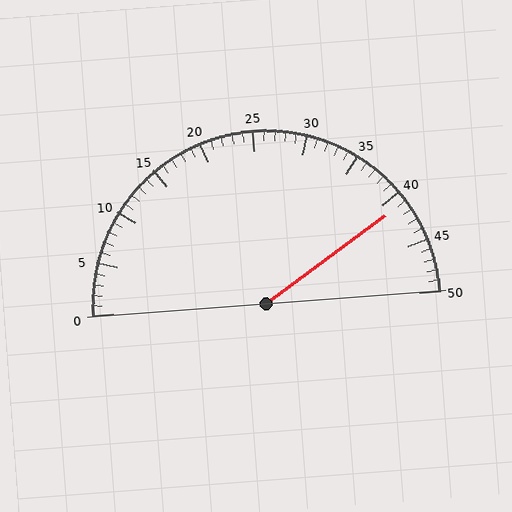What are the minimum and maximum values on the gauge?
The gauge ranges from 0 to 50.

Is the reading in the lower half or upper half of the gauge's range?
The reading is in the upper half of the range (0 to 50).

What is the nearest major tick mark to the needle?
The nearest major tick mark is 40.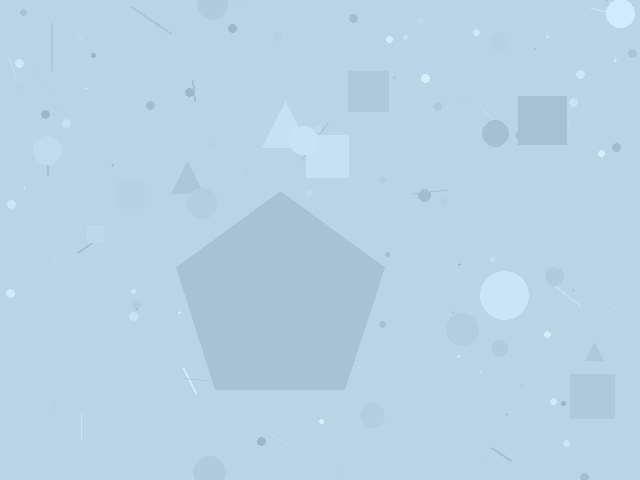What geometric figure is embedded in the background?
A pentagon is embedded in the background.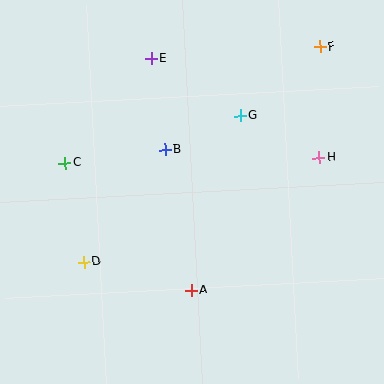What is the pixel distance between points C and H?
The distance between C and H is 254 pixels.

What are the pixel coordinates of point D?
Point D is at (84, 262).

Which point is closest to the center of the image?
Point B at (165, 150) is closest to the center.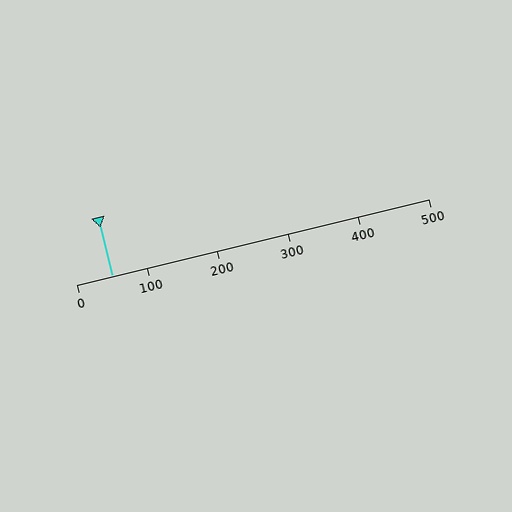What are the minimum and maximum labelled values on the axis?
The axis runs from 0 to 500.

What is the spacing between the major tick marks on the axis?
The major ticks are spaced 100 apart.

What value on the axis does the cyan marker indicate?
The marker indicates approximately 50.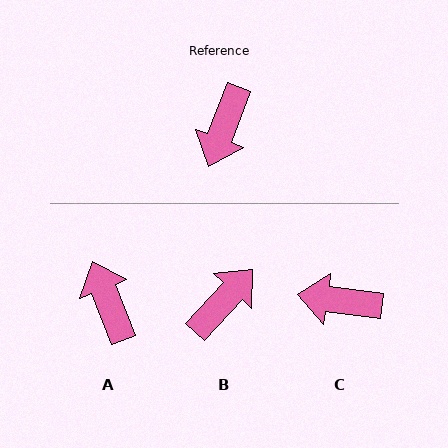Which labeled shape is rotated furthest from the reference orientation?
B, about 158 degrees away.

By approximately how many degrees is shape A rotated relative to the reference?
Approximately 138 degrees clockwise.